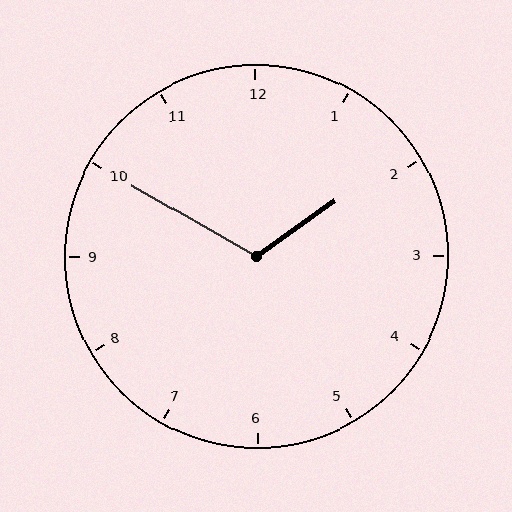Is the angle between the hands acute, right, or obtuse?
It is obtuse.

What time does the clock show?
1:50.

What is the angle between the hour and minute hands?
Approximately 115 degrees.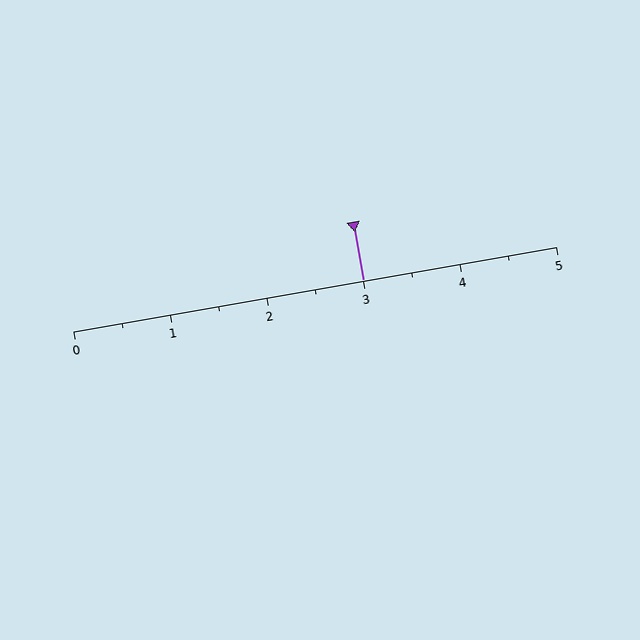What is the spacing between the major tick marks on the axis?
The major ticks are spaced 1 apart.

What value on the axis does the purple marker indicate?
The marker indicates approximately 3.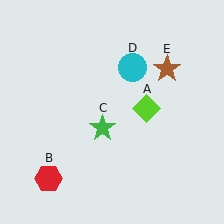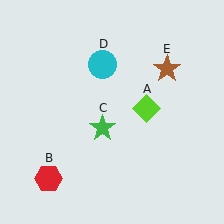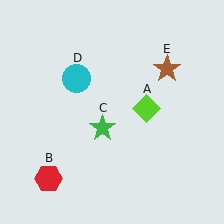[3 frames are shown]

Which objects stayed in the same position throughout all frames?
Lime diamond (object A) and red hexagon (object B) and green star (object C) and brown star (object E) remained stationary.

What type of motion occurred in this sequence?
The cyan circle (object D) rotated counterclockwise around the center of the scene.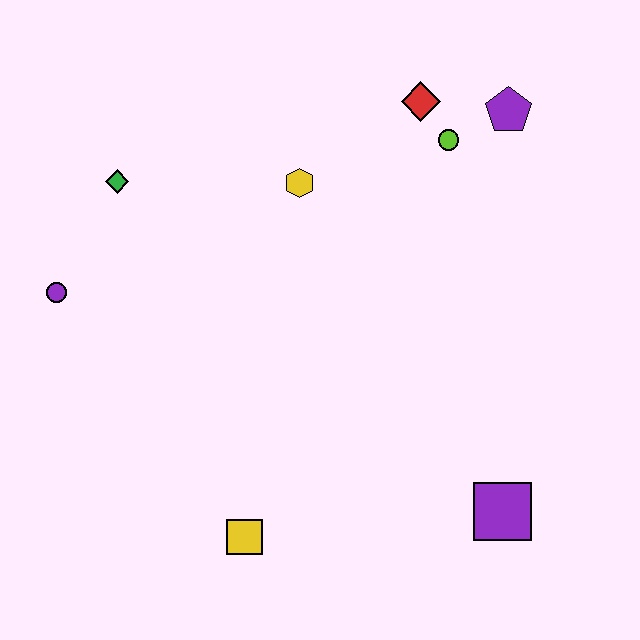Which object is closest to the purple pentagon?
The lime circle is closest to the purple pentagon.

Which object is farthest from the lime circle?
The yellow square is farthest from the lime circle.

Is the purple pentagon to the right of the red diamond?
Yes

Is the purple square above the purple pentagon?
No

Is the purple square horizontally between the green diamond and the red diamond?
No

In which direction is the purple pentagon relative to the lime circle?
The purple pentagon is to the right of the lime circle.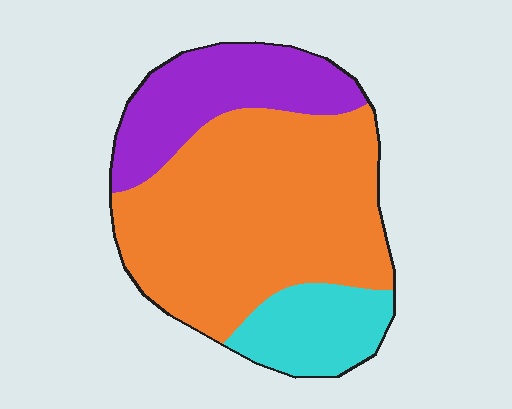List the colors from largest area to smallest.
From largest to smallest: orange, purple, cyan.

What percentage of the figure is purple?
Purple takes up about one quarter (1/4) of the figure.